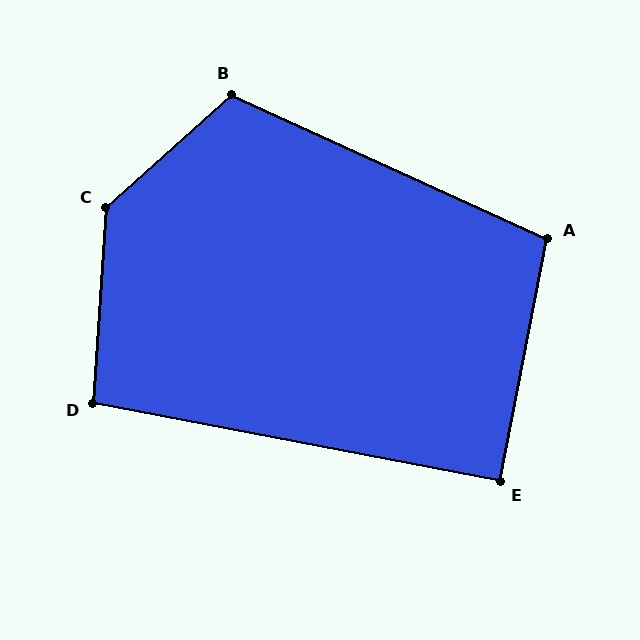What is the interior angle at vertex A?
Approximately 103 degrees (obtuse).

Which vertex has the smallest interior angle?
E, at approximately 90 degrees.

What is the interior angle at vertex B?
Approximately 114 degrees (obtuse).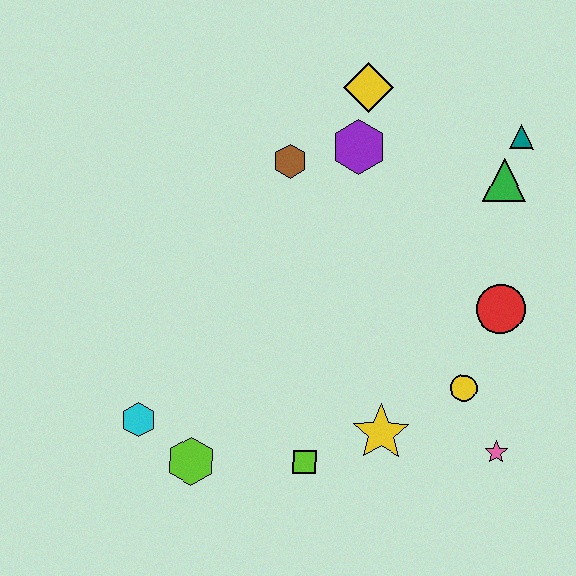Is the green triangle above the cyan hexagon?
Yes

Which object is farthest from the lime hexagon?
The teal triangle is farthest from the lime hexagon.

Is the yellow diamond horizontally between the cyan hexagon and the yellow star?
Yes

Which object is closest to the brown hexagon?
The purple hexagon is closest to the brown hexagon.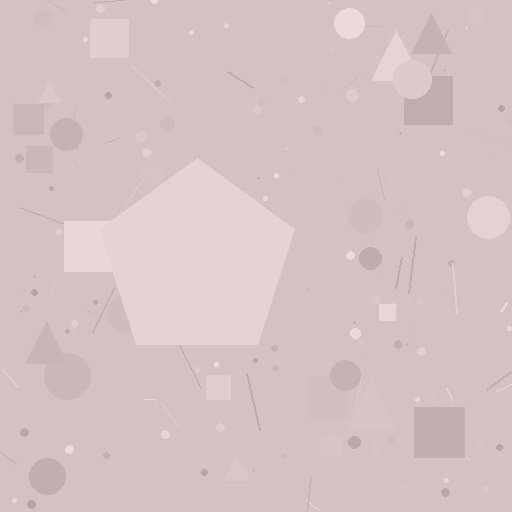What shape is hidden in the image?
A pentagon is hidden in the image.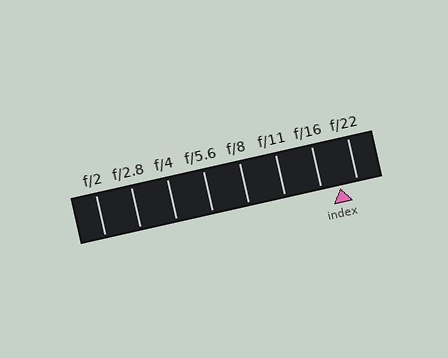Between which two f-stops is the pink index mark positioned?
The index mark is between f/16 and f/22.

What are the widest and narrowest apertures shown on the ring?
The widest aperture shown is f/2 and the narrowest is f/22.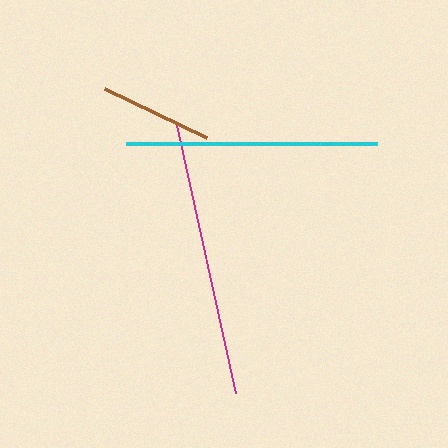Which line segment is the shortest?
The brown line is the shortest at approximately 113 pixels.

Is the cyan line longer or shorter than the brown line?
The cyan line is longer than the brown line.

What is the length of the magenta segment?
The magenta segment is approximately 275 pixels long.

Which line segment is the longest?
The magenta line is the longest at approximately 275 pixels.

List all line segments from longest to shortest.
From longest to shortest: magenta, cyan, brown.